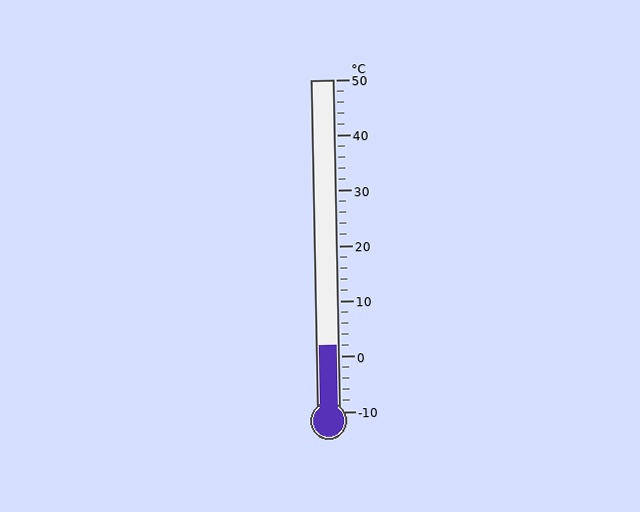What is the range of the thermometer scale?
The thermometer scale ranges from -10°C to 50°C.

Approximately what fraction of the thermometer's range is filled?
The thermometer is filled to approximately 20% of its range.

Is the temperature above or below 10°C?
The temperature is below 10°C.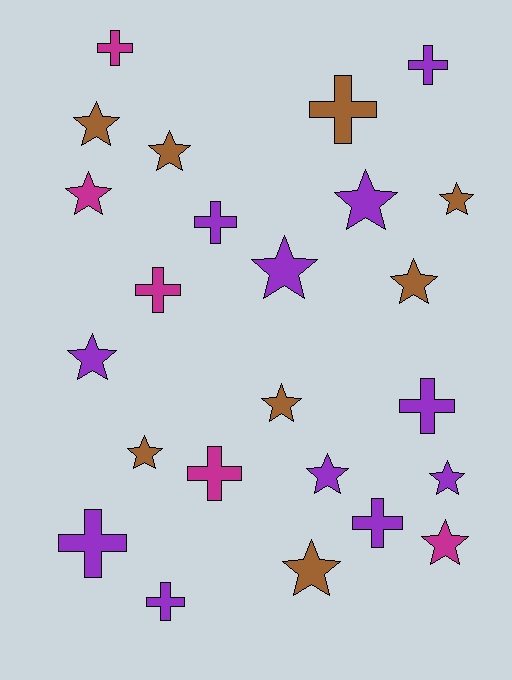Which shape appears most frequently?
Star, with 14 objects.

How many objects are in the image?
There are 24 objects.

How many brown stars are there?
There are 7 brown stars.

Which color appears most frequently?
Purple, with 11 objects.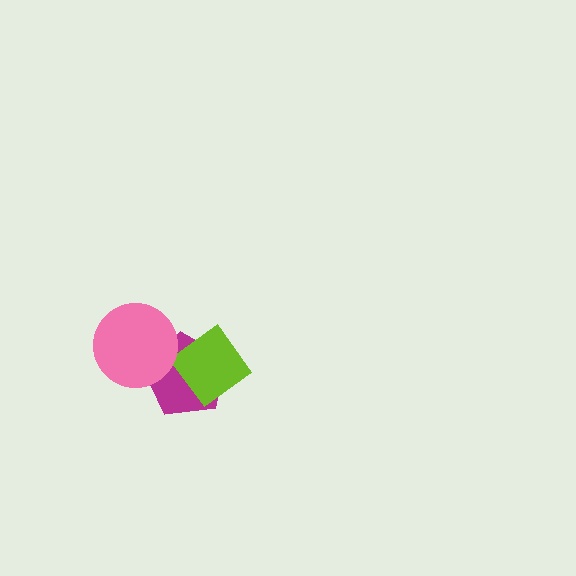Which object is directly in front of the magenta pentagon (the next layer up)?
The lime diamond is directly in front of the magenta pentagon.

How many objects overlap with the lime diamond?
1 object overlaps with the lime diamond.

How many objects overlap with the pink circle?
1 object overlaps with the pink circle.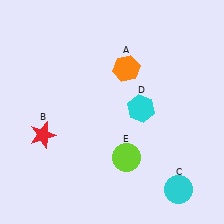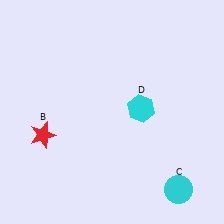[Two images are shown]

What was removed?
The orange hexagon (A), the lime circle (E) were removed in Image 2.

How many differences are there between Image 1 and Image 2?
There are 2 differences between the two images.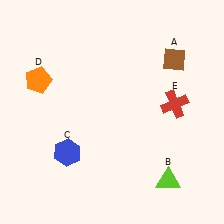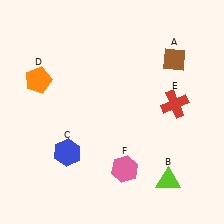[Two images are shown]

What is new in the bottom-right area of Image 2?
A pink hexagon (F) was added in the bottom-right area of Image 2.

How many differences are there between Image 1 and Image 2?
There is 1 difference between the two images.